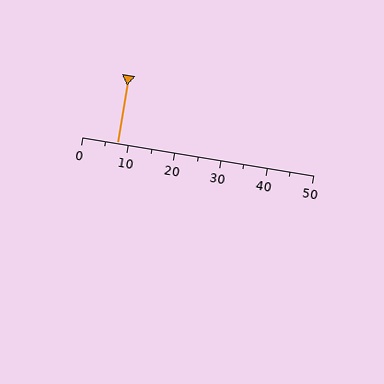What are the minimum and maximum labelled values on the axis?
The axis runs from 0 to 50.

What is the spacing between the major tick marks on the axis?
The major ticks are spaced 10 apart.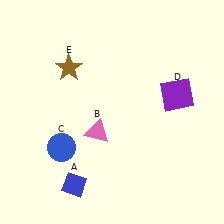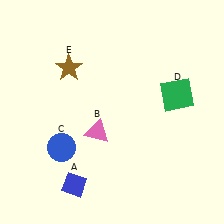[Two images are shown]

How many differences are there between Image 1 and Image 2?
There is 1 difference between the two images.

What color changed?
The square (D) changed from purple in Image 1 to green in Image 2.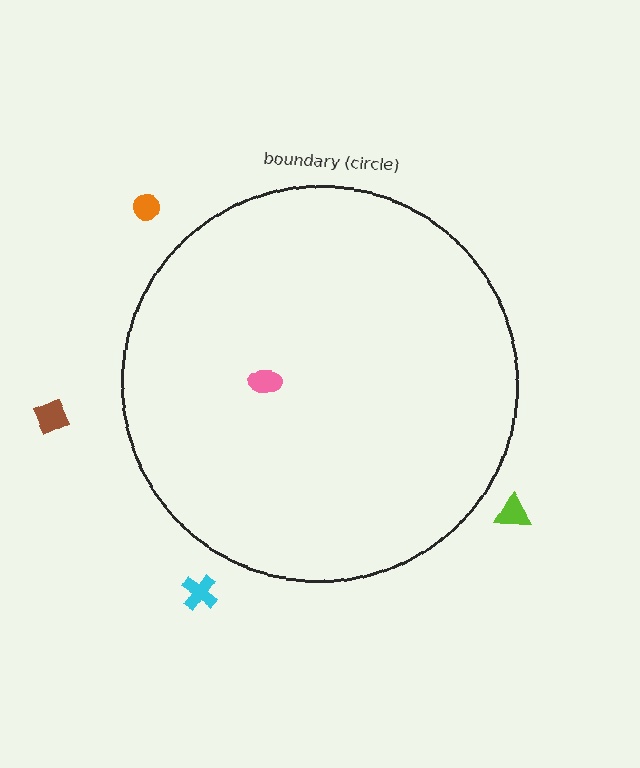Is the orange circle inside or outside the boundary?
Outside.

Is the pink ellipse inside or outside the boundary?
Inside.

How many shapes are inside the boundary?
1 inside, 4 outside.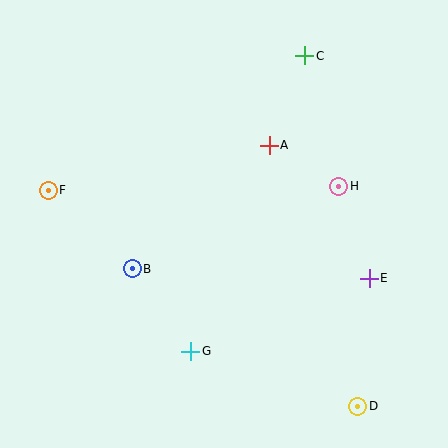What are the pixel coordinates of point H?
Point H is at (339, 186).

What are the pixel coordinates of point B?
Point B is at (132, 269).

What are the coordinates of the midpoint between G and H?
The midpoint between G and H is at (265, 269).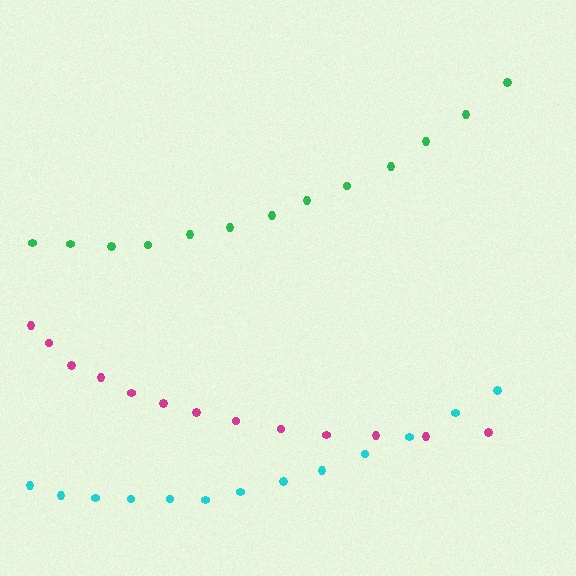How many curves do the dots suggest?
There are 3 distinct paths.